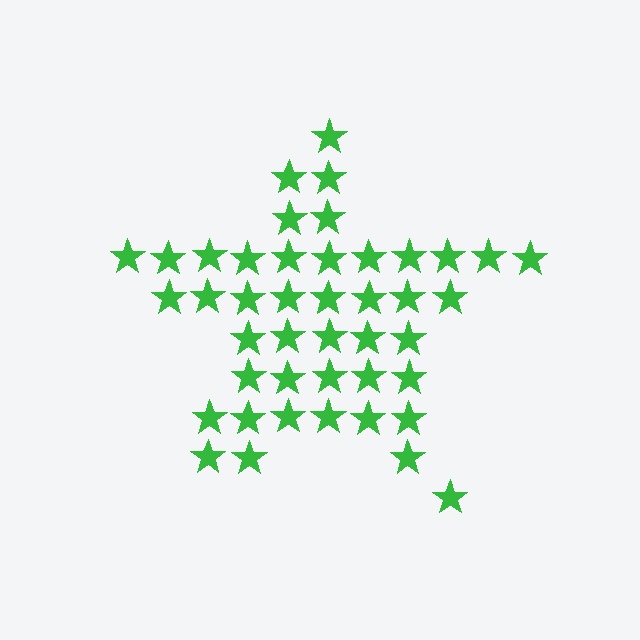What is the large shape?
The large shape is a star.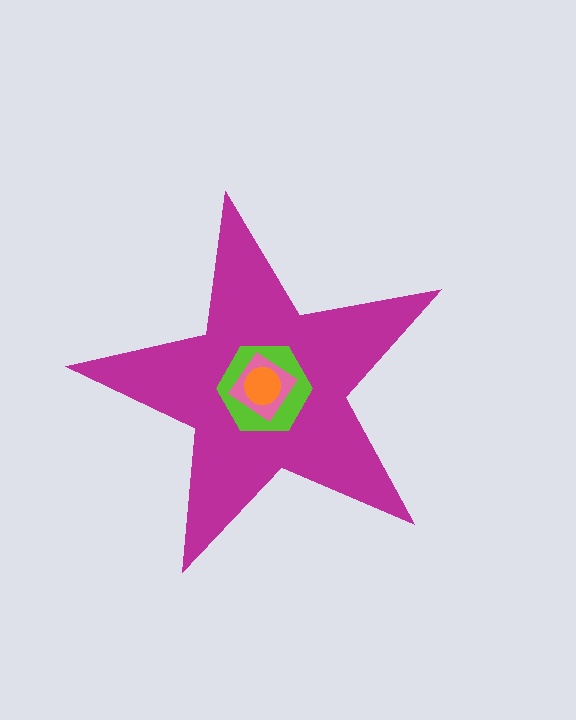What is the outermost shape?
The magenta star.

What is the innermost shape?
The orange circle.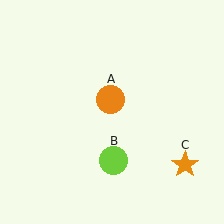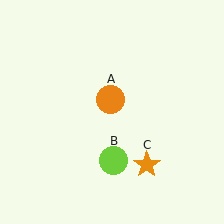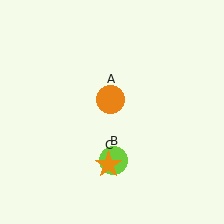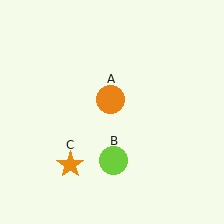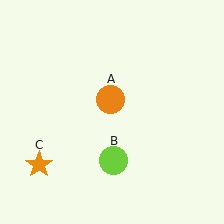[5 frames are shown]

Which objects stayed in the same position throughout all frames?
Orange circle (object A) and lime circle (object B) remained stationary.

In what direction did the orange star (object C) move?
The orange star (object C) moved left.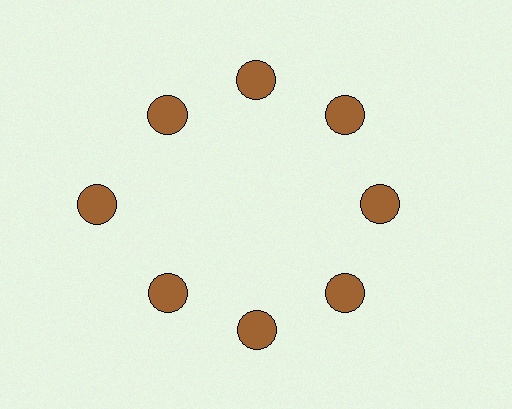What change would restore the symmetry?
The symmetry would be restored by moving it inward, back onto the ring so that all 8 circles sit at equal angles and equal distance from the center.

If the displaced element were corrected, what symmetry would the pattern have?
It would have 8-fold rotational symmetry — the pattern would map onto itself every 45 degrees.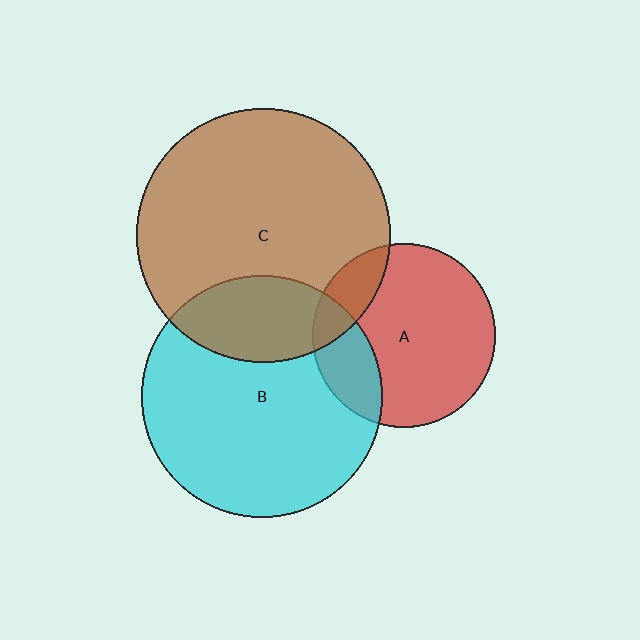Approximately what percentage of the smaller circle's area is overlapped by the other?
Approximately 15%.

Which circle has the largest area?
Circle C (brown).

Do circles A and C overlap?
Yes.